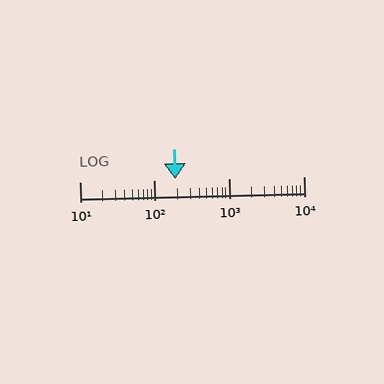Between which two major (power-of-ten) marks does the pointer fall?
The pointer is between 100 and 1000.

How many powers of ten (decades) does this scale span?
The scale spans 3 decades, from 10 to 10000.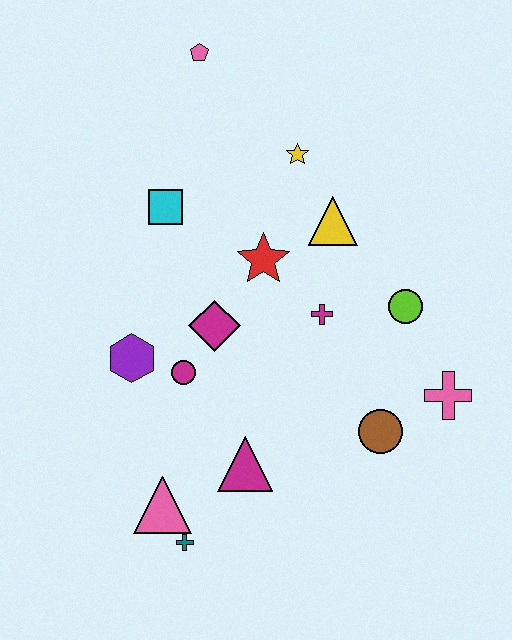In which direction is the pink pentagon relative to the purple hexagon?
The pink pentagon is above the purple hexagon.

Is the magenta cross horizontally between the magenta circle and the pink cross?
Yes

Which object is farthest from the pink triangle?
The pink pentagon is farthest from the pink triangle.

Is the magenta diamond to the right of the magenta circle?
Yes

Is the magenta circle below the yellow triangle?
Yes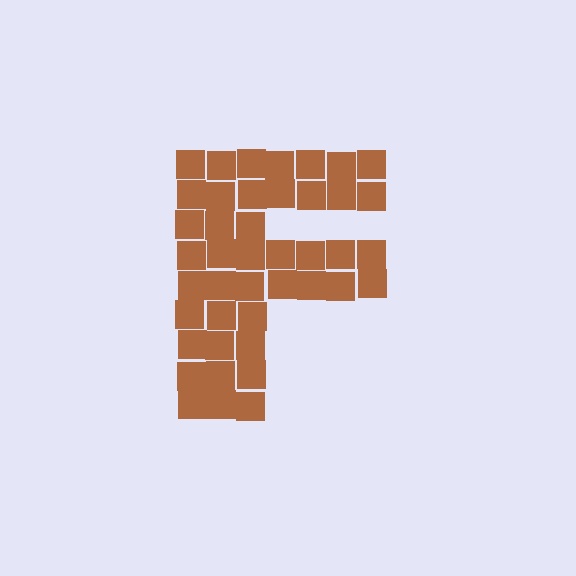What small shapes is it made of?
It is made of small squares.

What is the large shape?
The large shape is the letter F.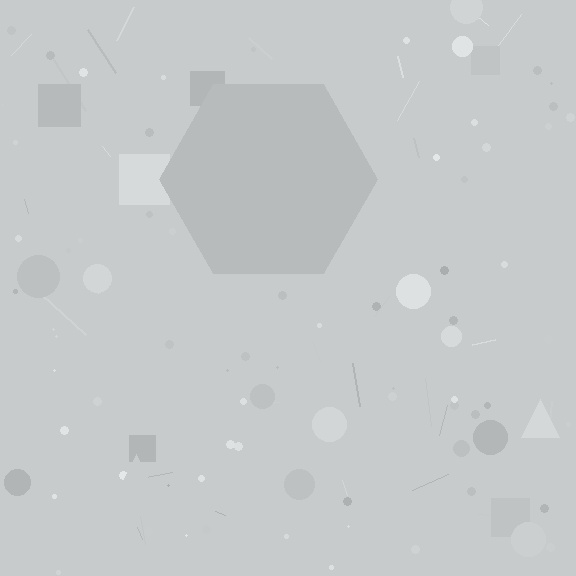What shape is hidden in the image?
A hexagon is hidden in the image.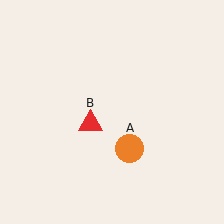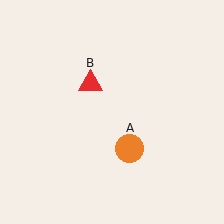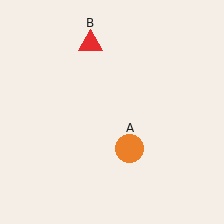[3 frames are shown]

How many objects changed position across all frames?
1 object changed position: red triangle (object B).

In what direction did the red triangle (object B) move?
The red triangle (object B) moved up.